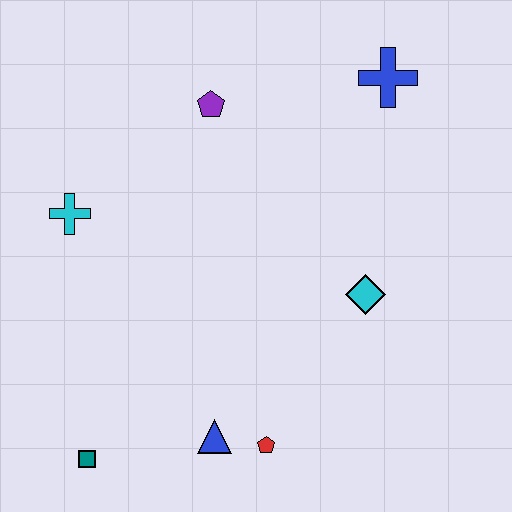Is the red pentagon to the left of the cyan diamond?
Yes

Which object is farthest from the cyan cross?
The blue cross is farthest from the cyan cross.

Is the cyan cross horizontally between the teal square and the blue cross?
No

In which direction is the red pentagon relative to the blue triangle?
The red pentagon is to the right of the blue triangle.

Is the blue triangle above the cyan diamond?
No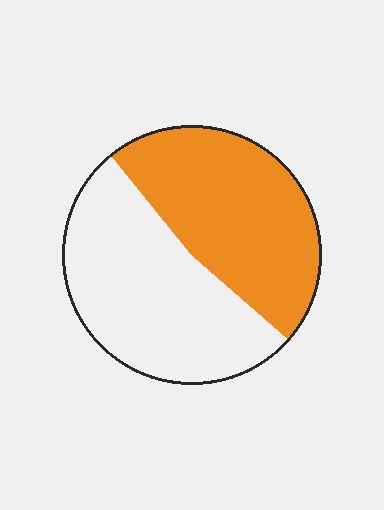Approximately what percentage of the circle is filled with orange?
Approximately 50%.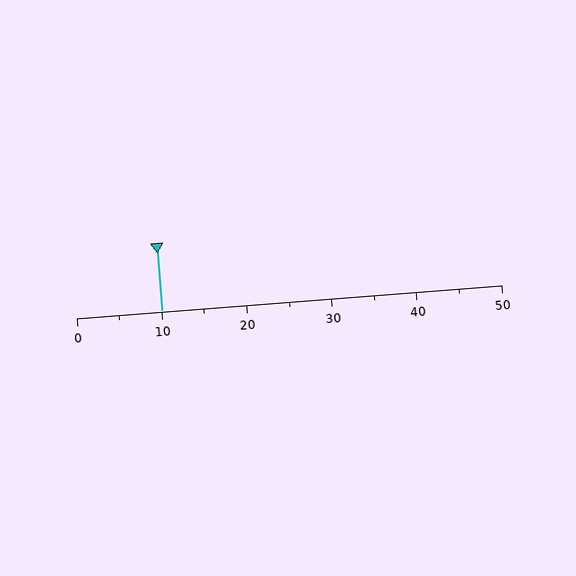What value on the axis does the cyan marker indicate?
The marker indicates approximately 10.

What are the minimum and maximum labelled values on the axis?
The axis runs from 0 to 50.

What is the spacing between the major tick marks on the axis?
The major ticks are spaced 10 apart.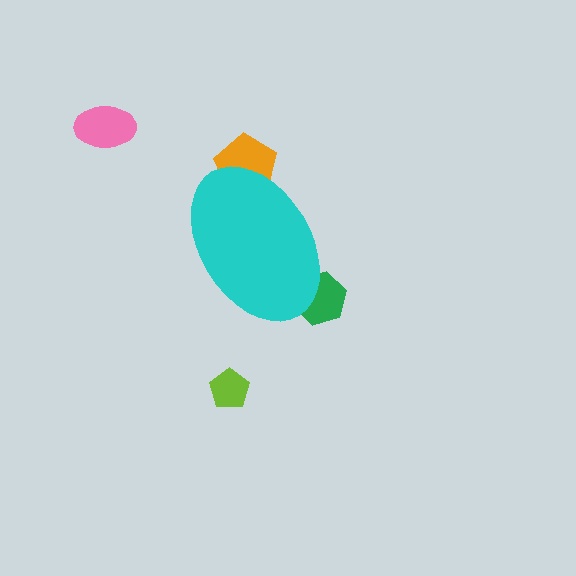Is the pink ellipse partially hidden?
No, the pink ellipse is fully visible.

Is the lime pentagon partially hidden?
No, the lime pentagon is fully visible.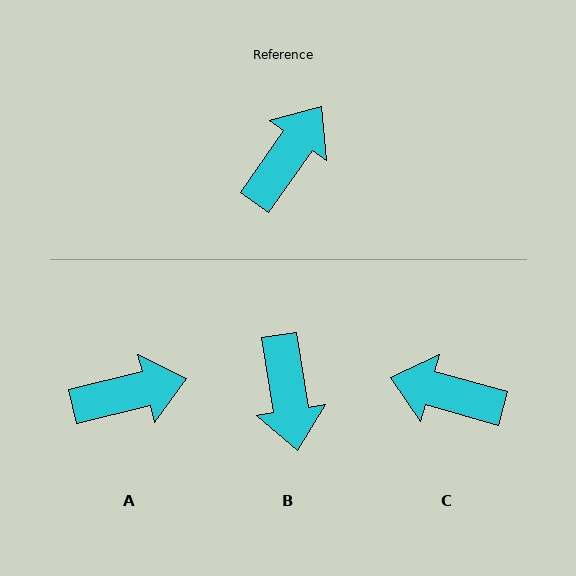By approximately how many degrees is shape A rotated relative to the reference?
Approximately 41 degrees clockwise.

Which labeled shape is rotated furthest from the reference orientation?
B, about 136 degrees away.